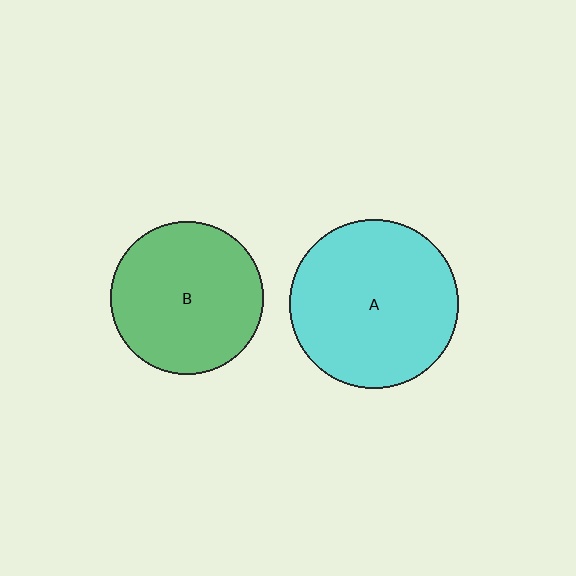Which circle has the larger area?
Circle A (cyan).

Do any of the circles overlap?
No, none of the circles overlap.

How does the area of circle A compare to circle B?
Approximately 1.2 times.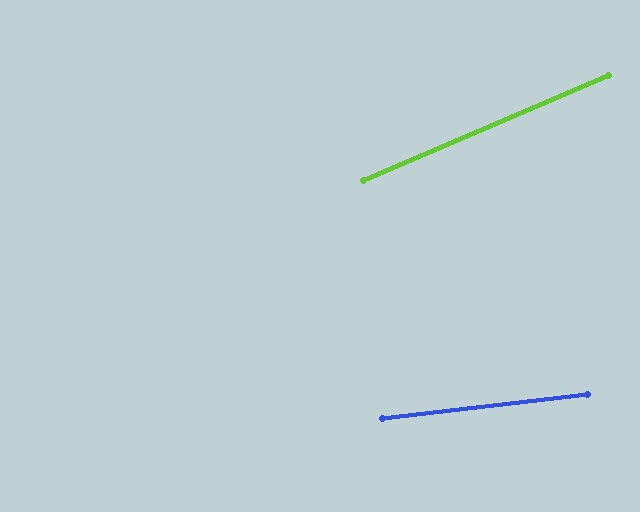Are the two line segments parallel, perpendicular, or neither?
Neither parallel nor perpendicular — they differ by about 17°.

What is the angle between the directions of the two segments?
Approximately 17 degrees.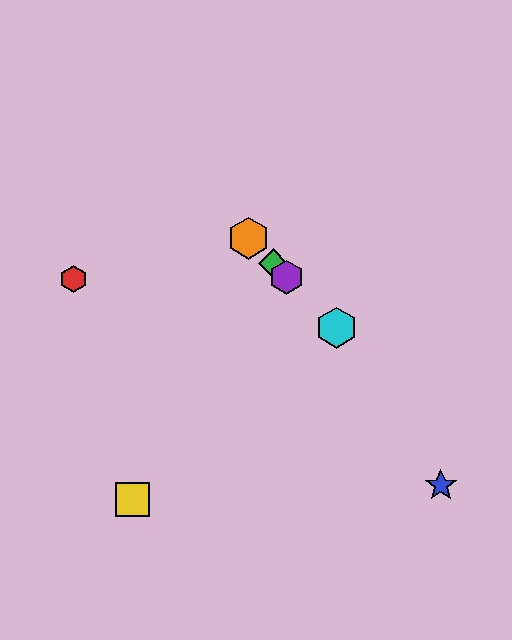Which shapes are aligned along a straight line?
The green diamond, the purple hexagon, the orange hexagon, the cyan hexagon are aligned along a straight line.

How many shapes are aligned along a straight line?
4 shapes (the green diamond, the purple hexagon, the orange hexagon, the cyan hexagon) are aligned along a straight line.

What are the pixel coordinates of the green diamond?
The green diamond is at (273, 263).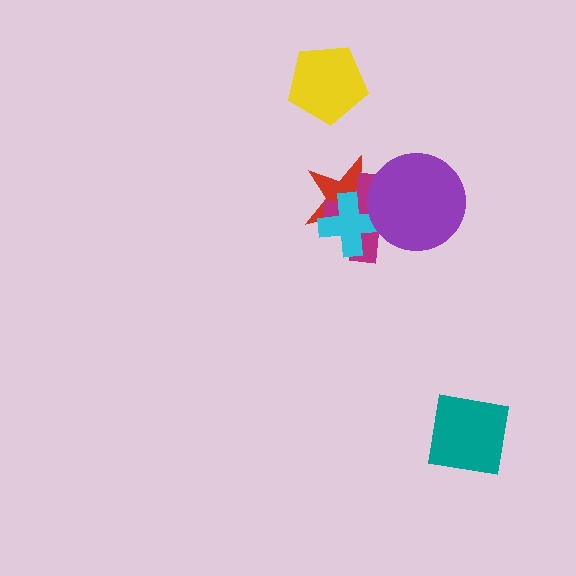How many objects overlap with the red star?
3 objects overlap with the red star.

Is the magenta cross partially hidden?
Yes, it is partially covered by another shape.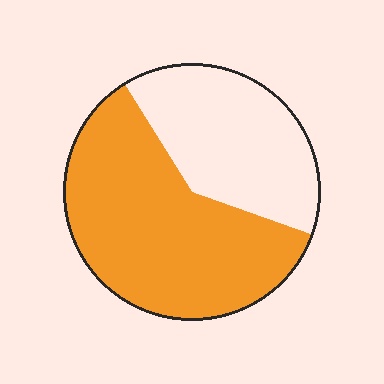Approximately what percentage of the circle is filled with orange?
Approximately 60%.